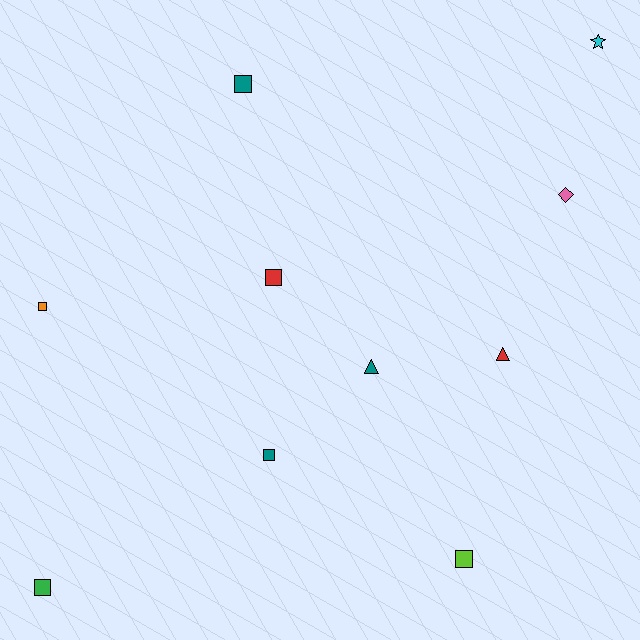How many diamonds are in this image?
There is 1 diamond.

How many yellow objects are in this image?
There are no yellow objects.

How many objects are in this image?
There are 10 objects.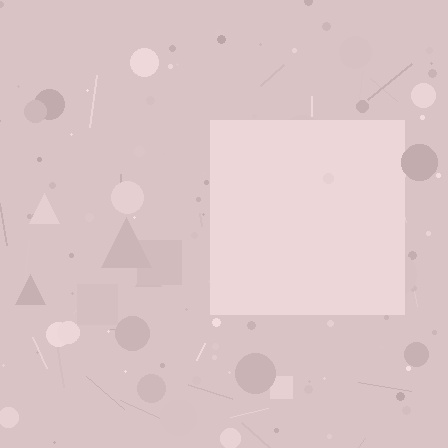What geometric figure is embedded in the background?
A square is embedded in the background.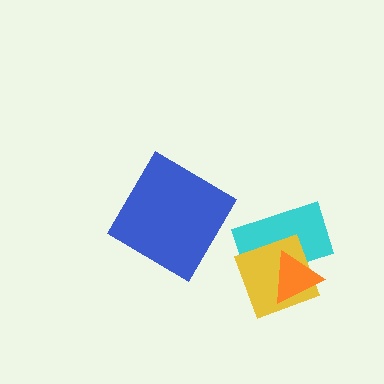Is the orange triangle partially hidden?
No, no other shape covers it.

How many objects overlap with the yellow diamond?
2 objects overlap with the yellow diamond.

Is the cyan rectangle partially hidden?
Yes, it is partially covered by another shape.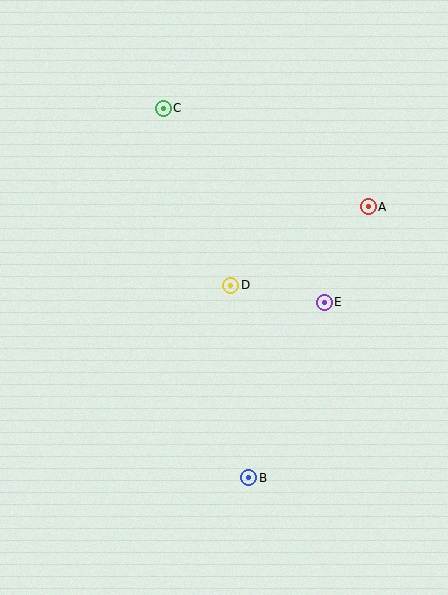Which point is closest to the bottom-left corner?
Point B is closest to the bottom-left corner.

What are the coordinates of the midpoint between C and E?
The midpoint between C and E is at (244, 205).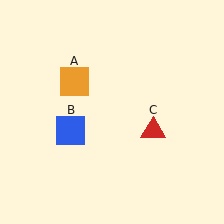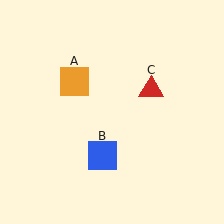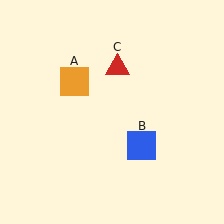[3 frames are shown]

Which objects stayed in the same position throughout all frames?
Orange square (object A) remained stationary.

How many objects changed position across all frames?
2 objects changed position: blue square (object B), red triangle (object C).